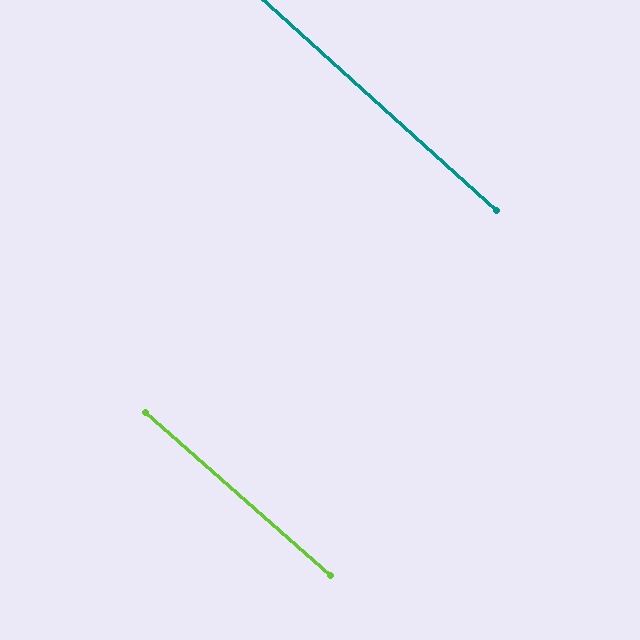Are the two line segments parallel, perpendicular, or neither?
Parallel — their directions differ by only 0.9°.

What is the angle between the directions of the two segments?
Approximately 1 degree.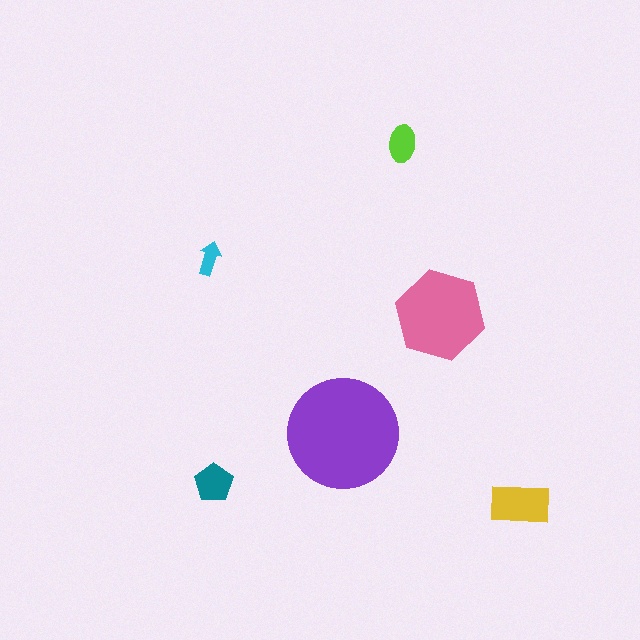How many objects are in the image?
There are 6 objects in the image.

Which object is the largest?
The purple circle.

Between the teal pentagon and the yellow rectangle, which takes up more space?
The yellow rectangle.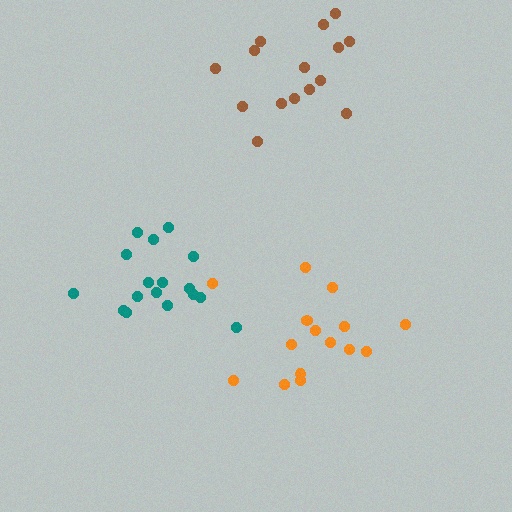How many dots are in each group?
Group 1: 15 dots, Group 2: 17 dots, Group 3: 15 dots (47 total).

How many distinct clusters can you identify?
There are 3 distinct clusters.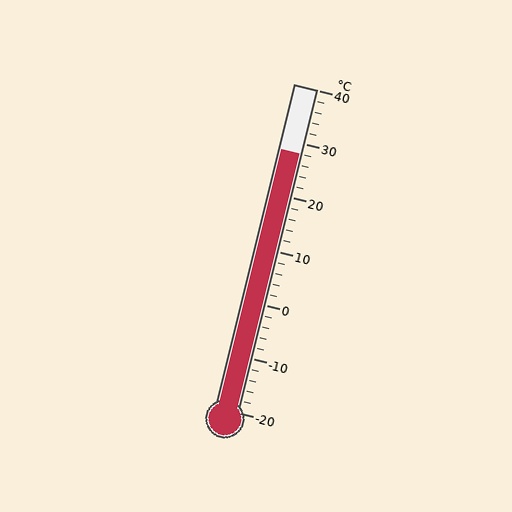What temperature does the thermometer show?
The thermometer shows approximately 28°C.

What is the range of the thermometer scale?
The thermometer scale ranges from -20°C to 40°C.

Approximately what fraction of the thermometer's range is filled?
The thermometer is filled to approximately 80% of its range.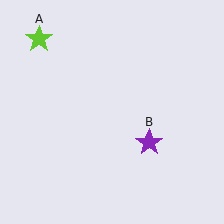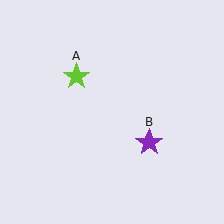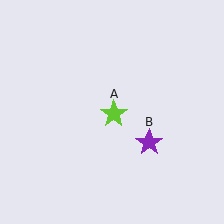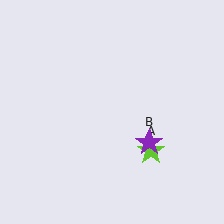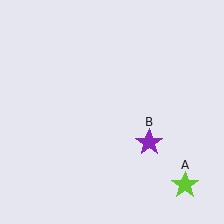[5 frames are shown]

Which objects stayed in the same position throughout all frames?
Purple star (object B) remained stationary.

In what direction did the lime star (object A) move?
The lime star (object A) moved down and to the right.